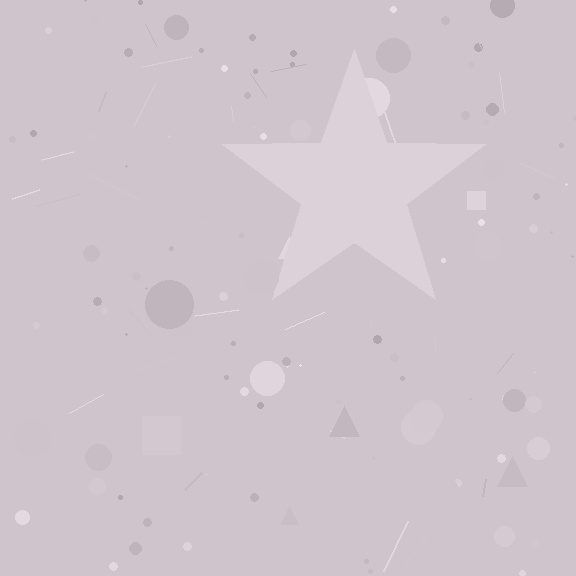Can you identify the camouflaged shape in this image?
The camouflaged shape is a star.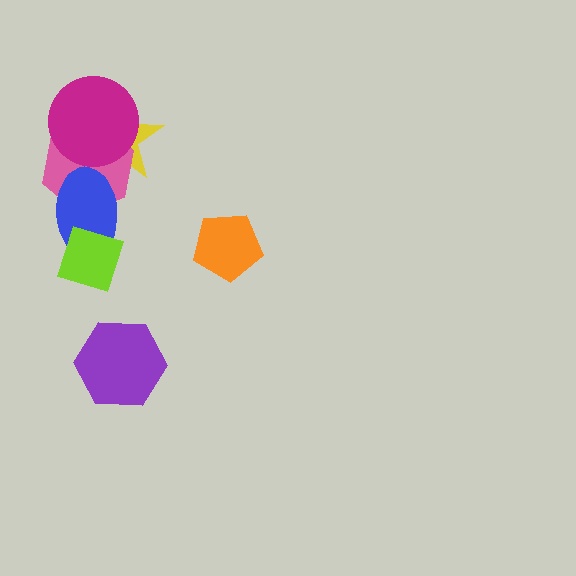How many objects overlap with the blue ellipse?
3 objects overlap with the blue ellipse.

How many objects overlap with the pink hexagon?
3 objects overlap with the pink hexagon.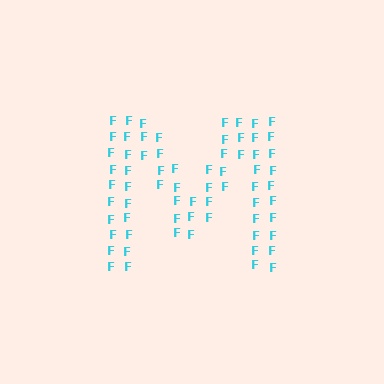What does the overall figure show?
The overall figure shows the letter M.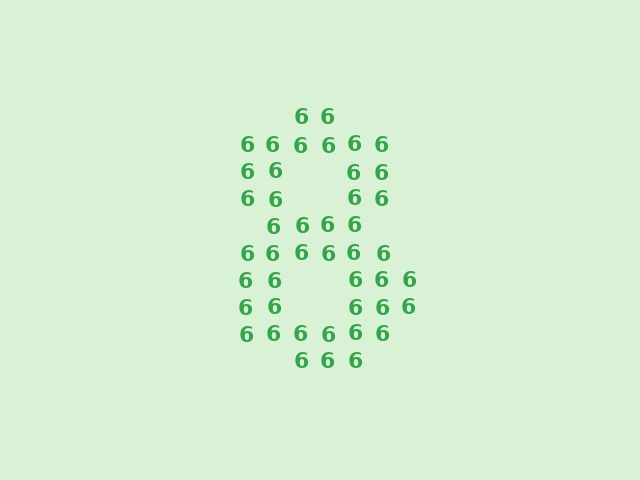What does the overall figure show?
The overall figure shows the digit 8.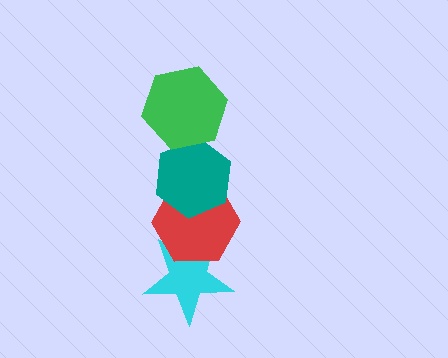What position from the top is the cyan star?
The cyan star is 4th from the top.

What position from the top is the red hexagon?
The red hexagon is 3rd from the top.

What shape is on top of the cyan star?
The red hexagon is on top of the cyan star.